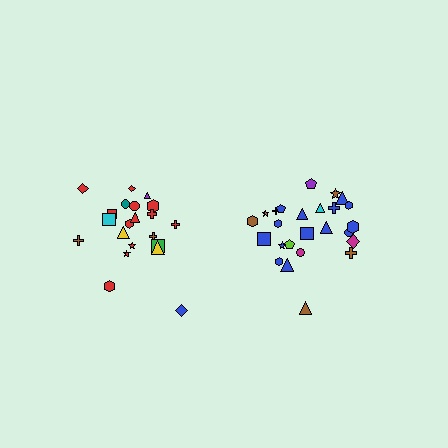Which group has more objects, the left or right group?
The right group.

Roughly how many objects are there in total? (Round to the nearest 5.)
Roughly 45 objects in total.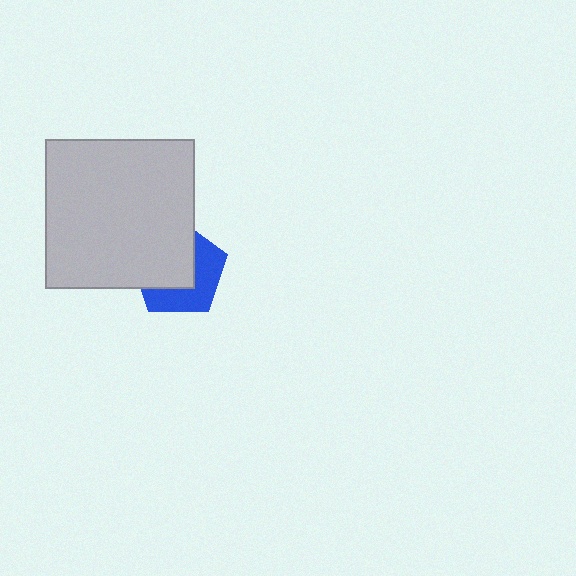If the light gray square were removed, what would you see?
You would see the complete blue pentagon.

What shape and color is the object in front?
The object in front is a light gray square.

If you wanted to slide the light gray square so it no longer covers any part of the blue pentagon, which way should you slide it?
Slide it toward the upper-left — that is the most direct way to separate the two shapes.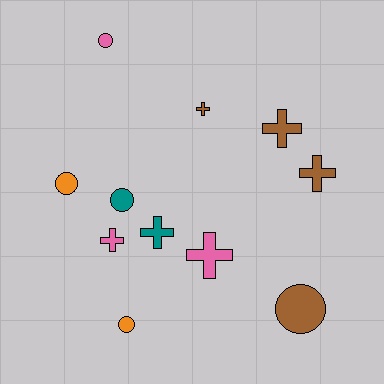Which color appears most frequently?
Brown, with 4 objects.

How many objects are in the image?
There are 11 objects.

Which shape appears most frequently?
Cross, with 6 objects.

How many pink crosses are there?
There are 2 pink crosses.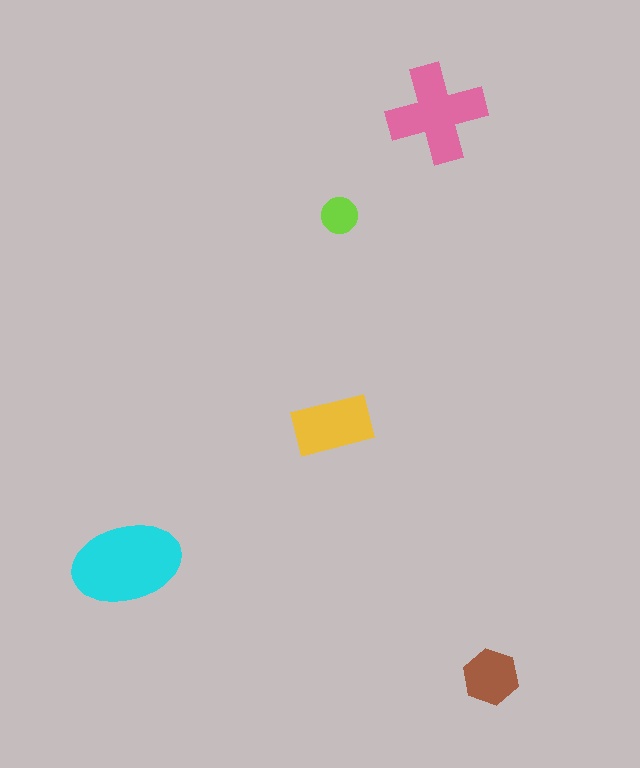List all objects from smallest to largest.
The lime circle, the brown hexagon, the yellow rectangle, the pink cross, the cyan ellipse.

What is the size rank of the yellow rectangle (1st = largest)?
3rd.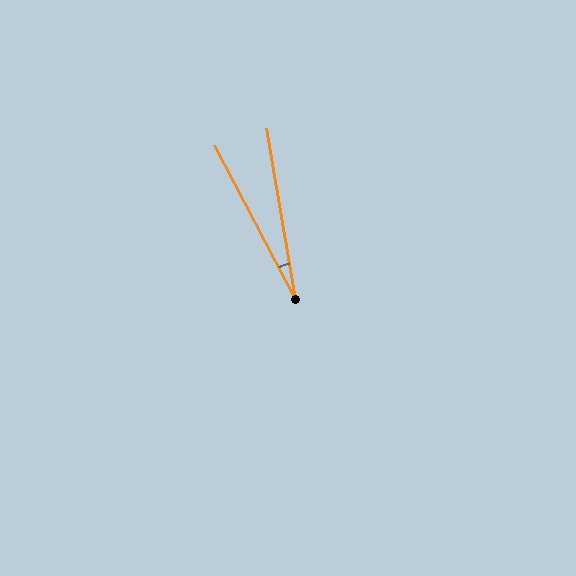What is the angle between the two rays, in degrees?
Approximately 18 degrees.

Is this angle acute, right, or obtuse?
It is acute.